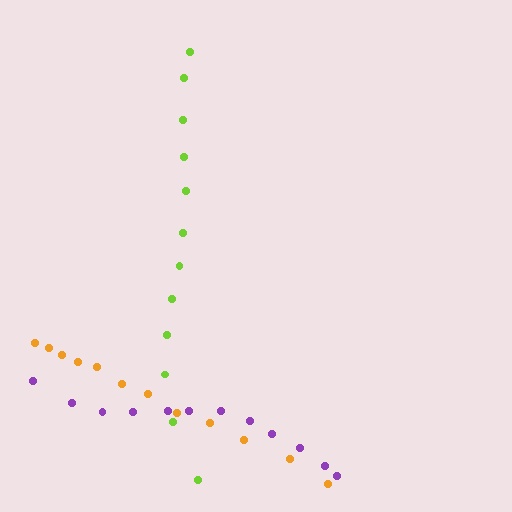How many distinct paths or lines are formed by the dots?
There are 3 distinct paths.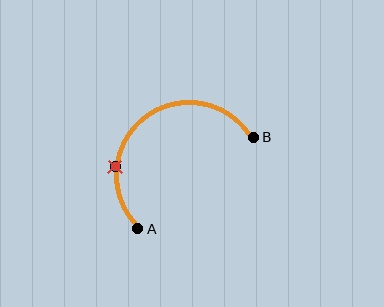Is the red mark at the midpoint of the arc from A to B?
No. The red mark lies on the arc but is closer to endpoint A. The arc midpoint would be at the point on the curve equidistant along the arc from both A and B.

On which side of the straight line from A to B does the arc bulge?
The arc bulges above and to the left of the straight line connecting A and B.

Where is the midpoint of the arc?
The arc midpoint is the point on the curve farthest from the straight line joining A and B. It sits above and to the left of that line.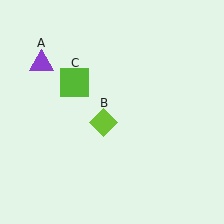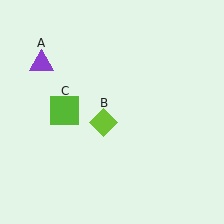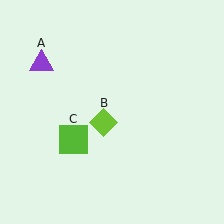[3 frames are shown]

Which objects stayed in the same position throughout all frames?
Purple triangle (object A) and lime diamond (object B) remained stationary.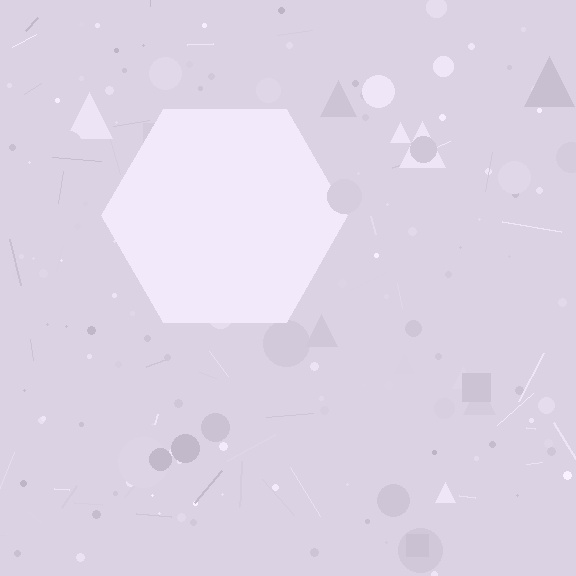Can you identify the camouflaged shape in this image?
The camouflaged shape is a hexagon.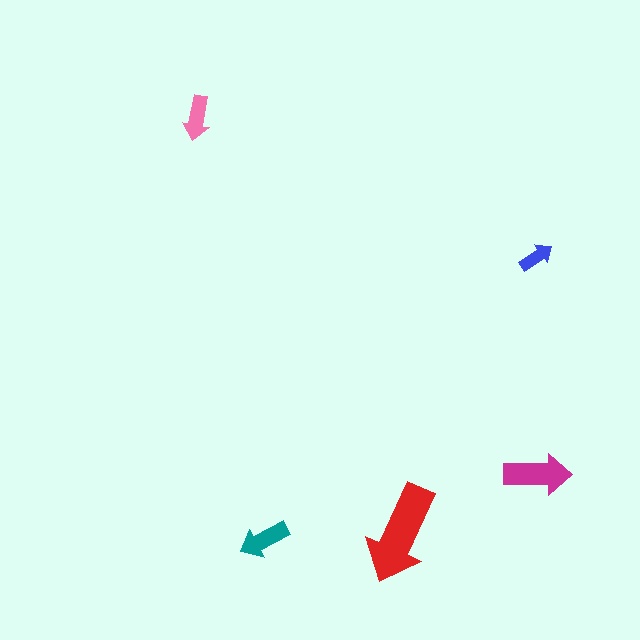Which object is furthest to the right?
The magenta arrow is rightmost.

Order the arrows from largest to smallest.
the red one, the magenta one, the teal one, the pink one, the blue one.